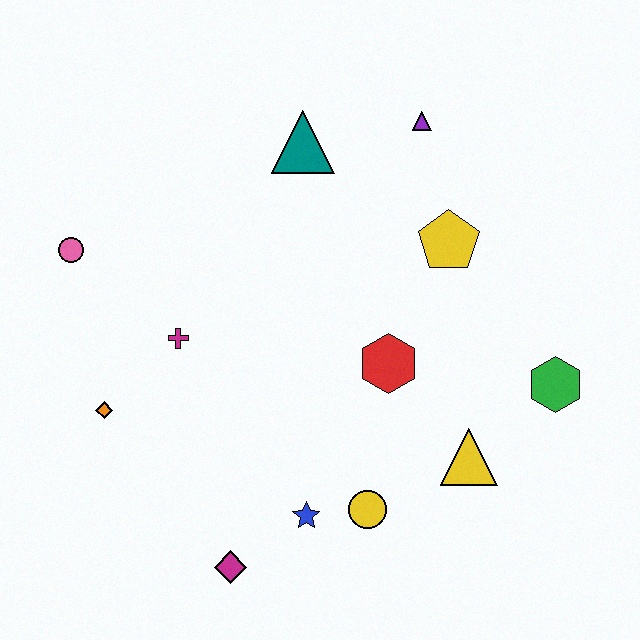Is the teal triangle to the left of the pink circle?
No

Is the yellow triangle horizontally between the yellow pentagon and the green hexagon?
Yes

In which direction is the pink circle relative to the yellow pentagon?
The pink circle is to the left of the yellow pentagon.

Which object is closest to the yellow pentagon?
The purple triangle is closest to the yellow pentagon.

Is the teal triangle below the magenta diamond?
No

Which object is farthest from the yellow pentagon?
The magenta diamond is farthest from the yellow pentagon.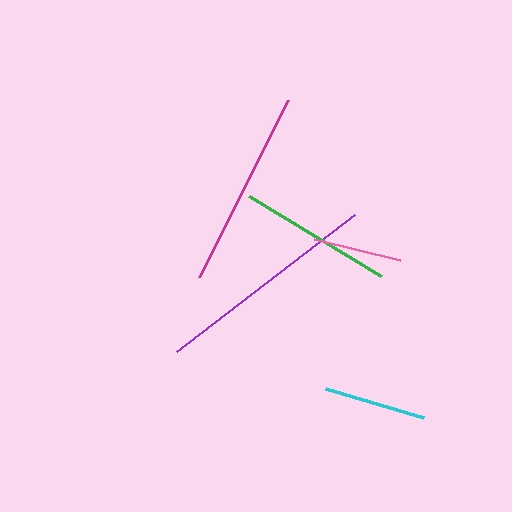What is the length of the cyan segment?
The cyan segment is approximately 102 pixels long.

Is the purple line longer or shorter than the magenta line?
The purple line is longer than the magenta line.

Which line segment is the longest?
The purple line is the longest at approximately 225 pixels.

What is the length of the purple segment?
The purple segment is approximately 225 pixels long.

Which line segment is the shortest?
The pink line is the shortest at approximately 88 pixels.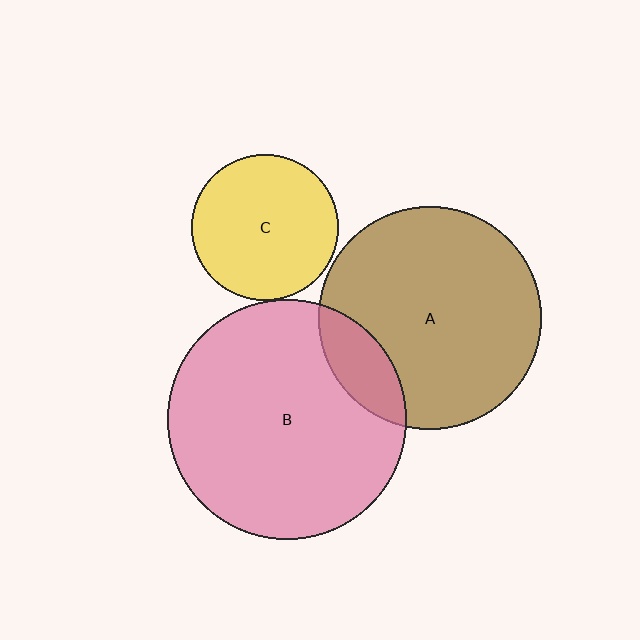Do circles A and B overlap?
Yes.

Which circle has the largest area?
Circle B (pink).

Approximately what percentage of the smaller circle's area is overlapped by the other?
Approximately 15%.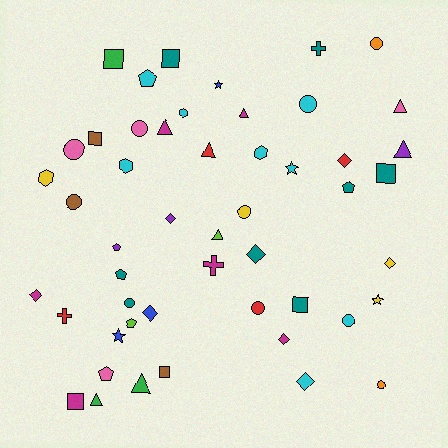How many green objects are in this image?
There are 3 green objects.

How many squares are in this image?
There are 7 squares.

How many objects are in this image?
There are 50 objects.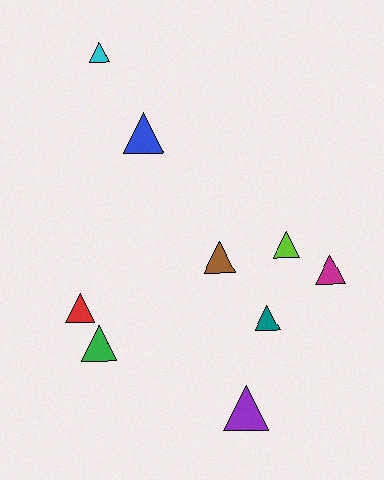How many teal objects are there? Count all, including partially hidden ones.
There is 1 teal object.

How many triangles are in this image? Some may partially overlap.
There are 9 triangles.